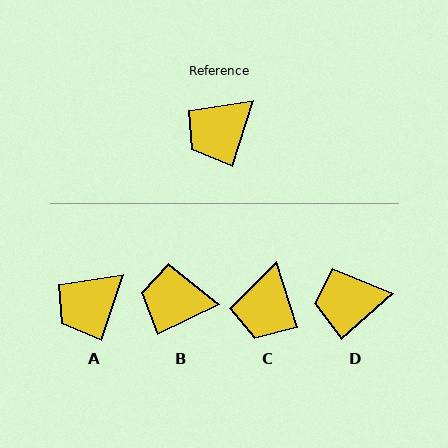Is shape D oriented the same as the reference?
No, it is off by about 31 degrees.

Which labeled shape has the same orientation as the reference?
A.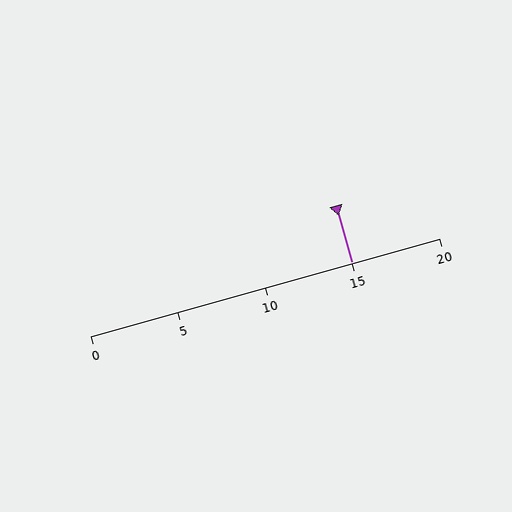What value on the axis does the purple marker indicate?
The marker indicates approximately 15.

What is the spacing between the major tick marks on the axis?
The major ticks are spaced 5 apart.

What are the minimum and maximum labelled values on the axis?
The axis runs from 0 to 20.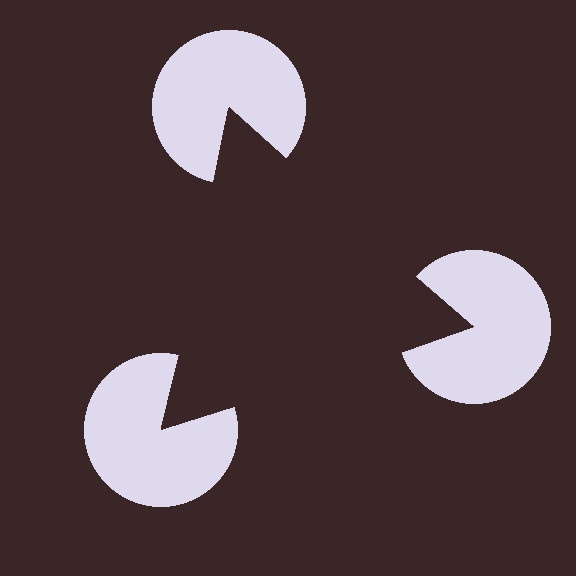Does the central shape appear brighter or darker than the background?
It typically appears slightly darker than the background, even though no actual brightness change is drawn.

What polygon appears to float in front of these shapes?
An illusory triangle — its edges are inferred from the aligned wedge cuts in the pac-man discs, not physically drawn.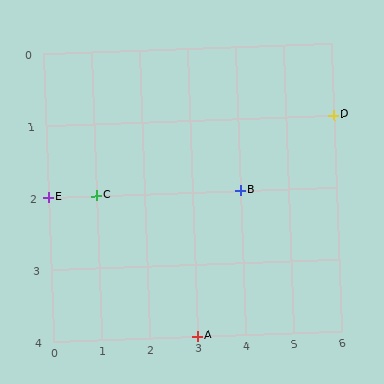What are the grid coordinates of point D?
Point D is at grid coordinates (6, 1).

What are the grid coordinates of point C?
Point C is at grid coordinates (1, 2).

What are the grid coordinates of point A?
Point A is at grid coordinates (3, 4).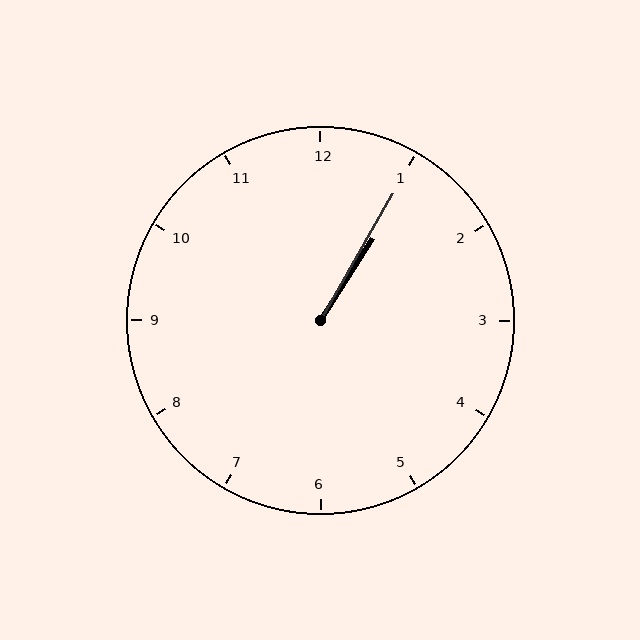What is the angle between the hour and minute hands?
Approximately 2 degrees.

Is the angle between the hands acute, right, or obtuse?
It is acute.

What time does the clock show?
1:05.